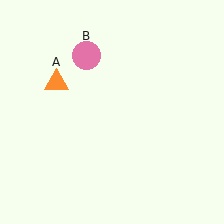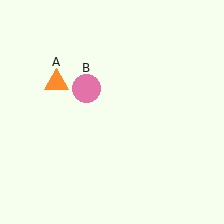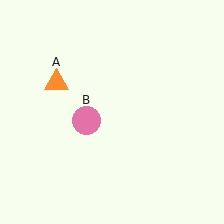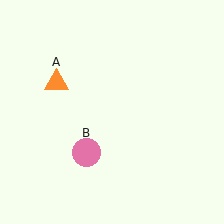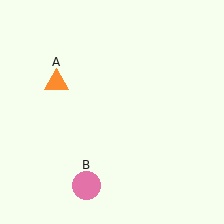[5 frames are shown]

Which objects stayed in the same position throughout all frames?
Orange triangle (object A) remained stationary.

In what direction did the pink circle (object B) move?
The pink circle (object B) moved down.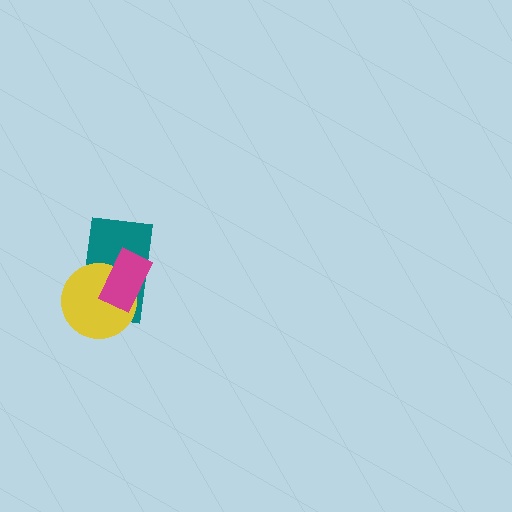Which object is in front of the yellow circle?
The magenta rectangle is in front of the yellow circle.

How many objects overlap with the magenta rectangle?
2 objects overlap with the magenta rectangle.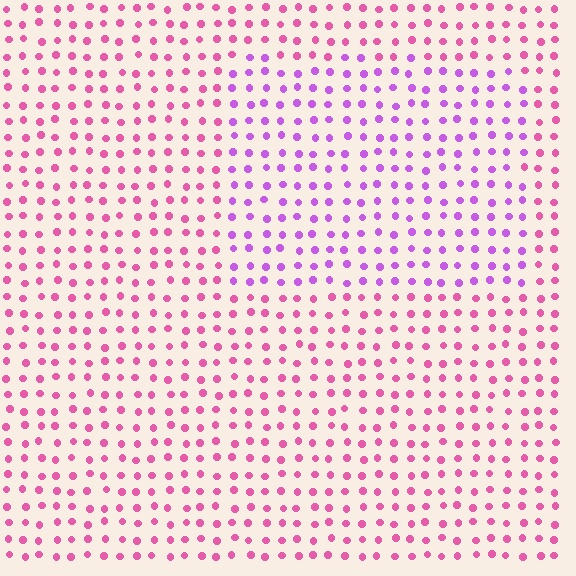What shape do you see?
I see a rectangle.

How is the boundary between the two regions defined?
The boundary is defined purely by a slight shift in hue (about 38 degrees). Spacing, size, and orientation are identical on both sides.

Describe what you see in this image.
The image is filled with small pink elements in a uniform arrangement. A rectangle-shaped region is visible where the elements are tinted to a slightly different hue, forming a subtle color boundary.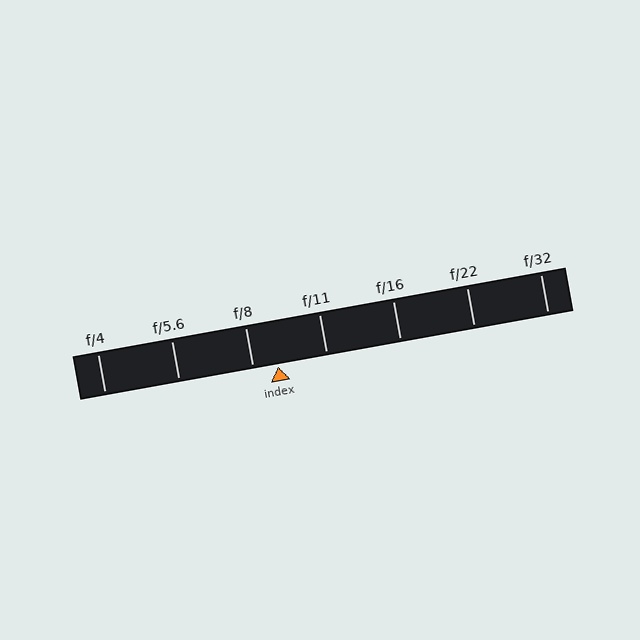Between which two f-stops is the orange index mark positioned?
The index mark is between f/8 and f/11.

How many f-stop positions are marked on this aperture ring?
There are 7 f-stop positions marked.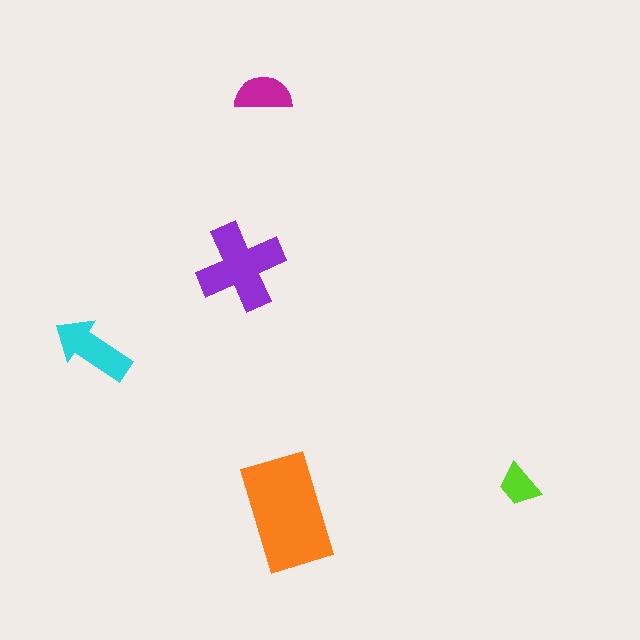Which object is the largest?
The orange rectangle.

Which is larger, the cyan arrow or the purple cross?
The purple cross.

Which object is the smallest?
The lime trapezoid.